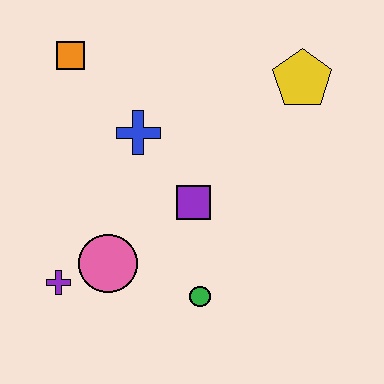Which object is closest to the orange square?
The blue cross is closest to the orange square.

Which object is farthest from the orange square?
The green circle is farthest from the orange square.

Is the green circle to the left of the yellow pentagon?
Yes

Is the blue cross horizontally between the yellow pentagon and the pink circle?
Yes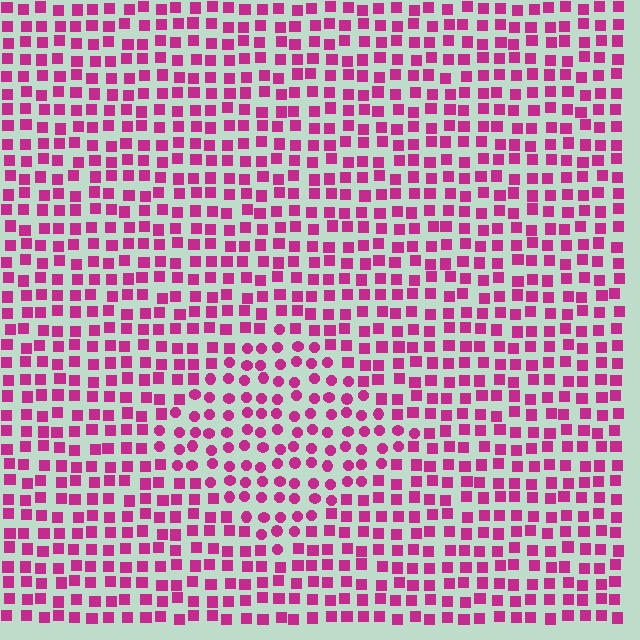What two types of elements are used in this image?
The image uses circles inside the diamond region and squares outside it.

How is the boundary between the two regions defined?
The boundary is defined by a change in element shape: circles inside vs. squares outside. All elements share the same color and spacing.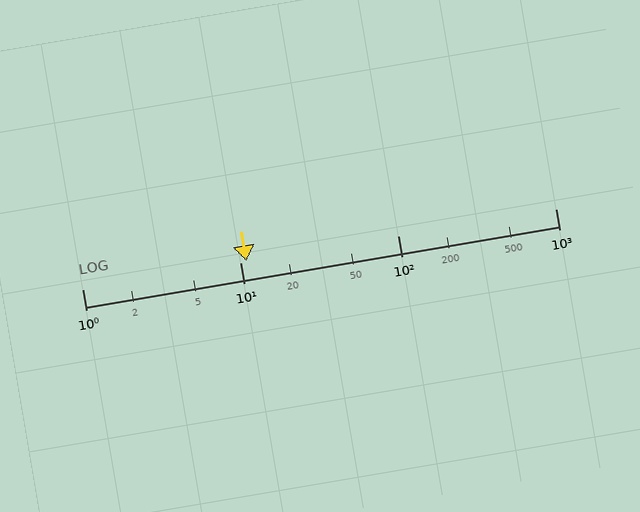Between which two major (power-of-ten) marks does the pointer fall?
The pointer is between 10 and 100.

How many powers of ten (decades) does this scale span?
The scale spans 3 decades, from 1 to 1000.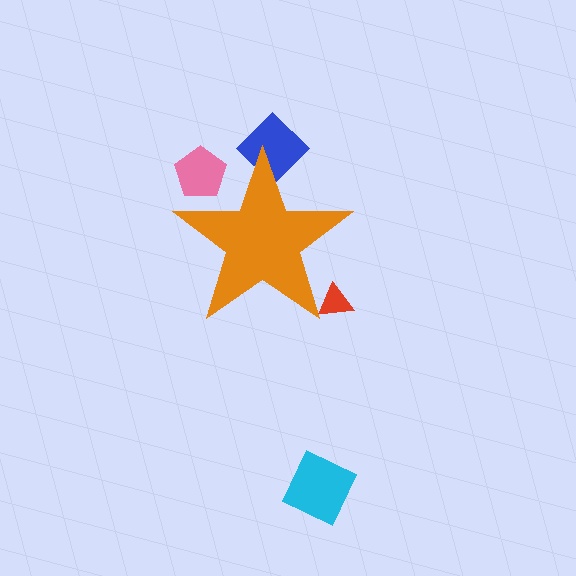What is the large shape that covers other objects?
An orange star.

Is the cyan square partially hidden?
No, the cyan square is fully visible.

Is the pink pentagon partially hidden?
Yes, the pink pentagon is partially hidden behind the orange star.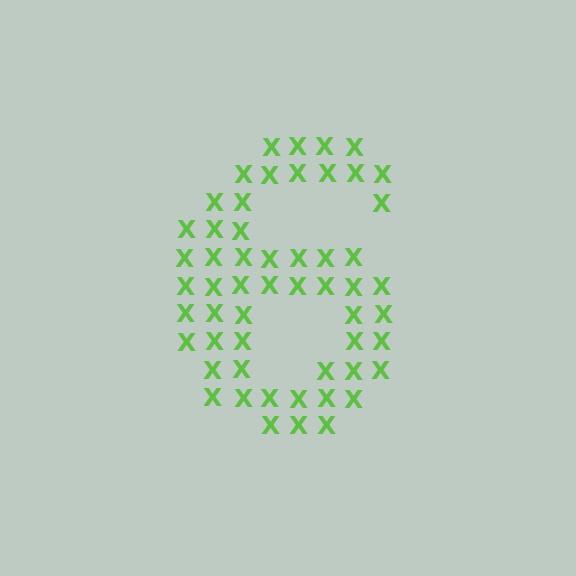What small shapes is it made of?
It is made of small letter X's.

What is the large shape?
The large shape is the digit 6.